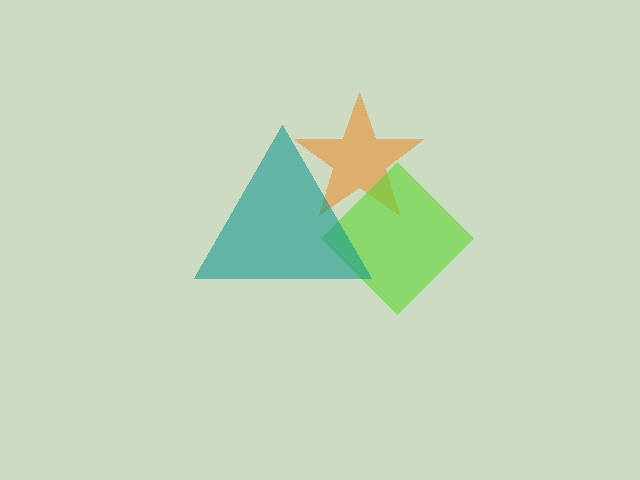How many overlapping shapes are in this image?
There are 3 overlapping shapes in the image.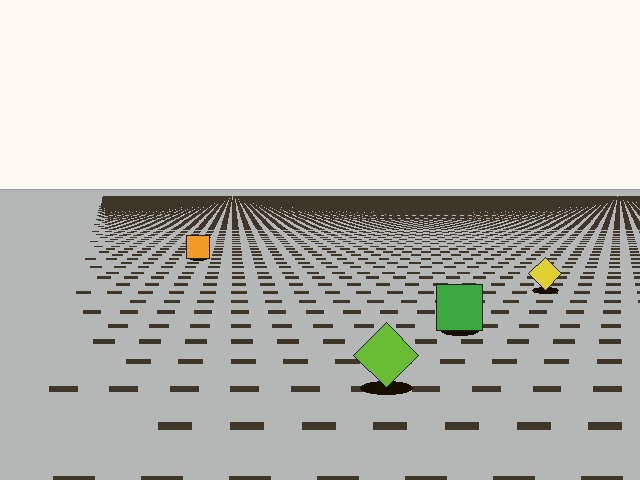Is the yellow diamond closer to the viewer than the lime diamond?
No. The lime diamond is closer — you can tell from the texture gradient: the ground texture is coarser near it.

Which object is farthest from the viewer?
The orange square is farthest from the viewer. It appears smaller and the ground texture around it is denser.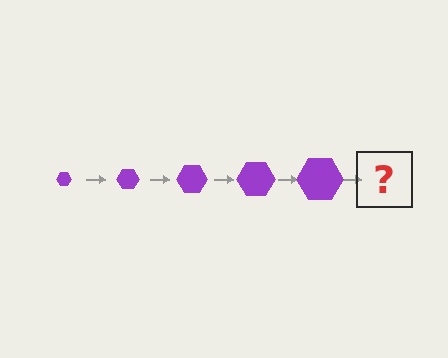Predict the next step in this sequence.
The next step is a purple hexagon, larger than the previous one.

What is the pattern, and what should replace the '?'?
The pattern is that the hexagon gets progressively larger each step. The '?' should be a purple hexagon, larger than the previous one.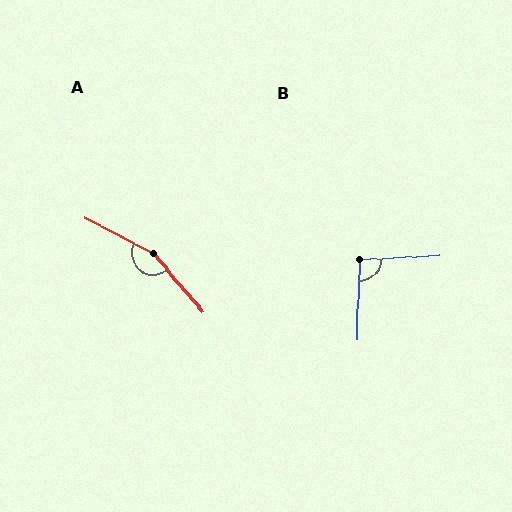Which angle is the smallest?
B, at approximately 95 degrees.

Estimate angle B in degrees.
Approximately 95 degrees.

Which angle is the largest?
A, at approximately 157 degrees.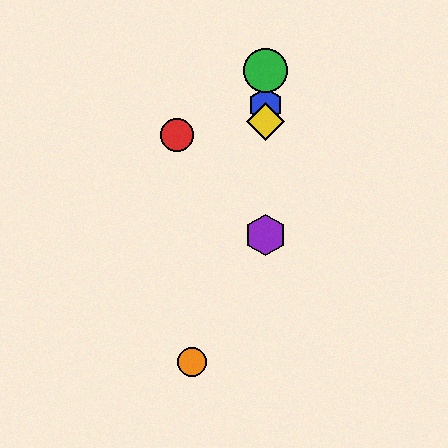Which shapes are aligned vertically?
The blue hexagon, the green circle, the yellow diamond, the purple hexagon are aligned vertically.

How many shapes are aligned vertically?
4 shapes (the blue hexagon, the green circle, the yellow diamond, the purple hexagon) are aligned vertically.